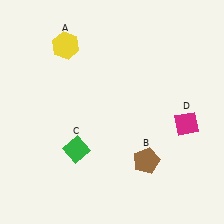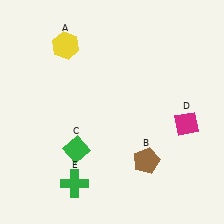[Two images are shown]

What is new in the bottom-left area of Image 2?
A green cross (E) was added in the bottom-left area of Image 2.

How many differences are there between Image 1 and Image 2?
There is 1 difference between the two images.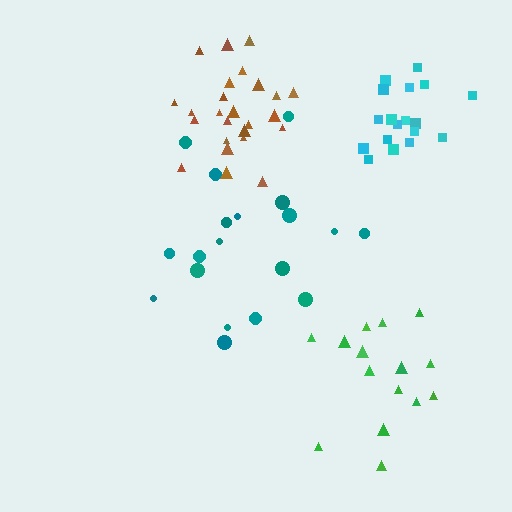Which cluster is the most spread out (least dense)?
Green.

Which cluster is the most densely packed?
Cyan.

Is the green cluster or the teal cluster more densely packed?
Teal.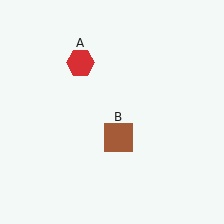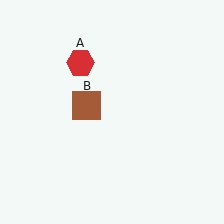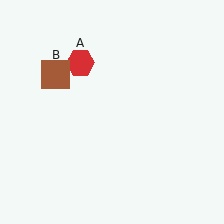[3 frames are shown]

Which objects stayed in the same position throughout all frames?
Red hexagon (object A) remained stationary.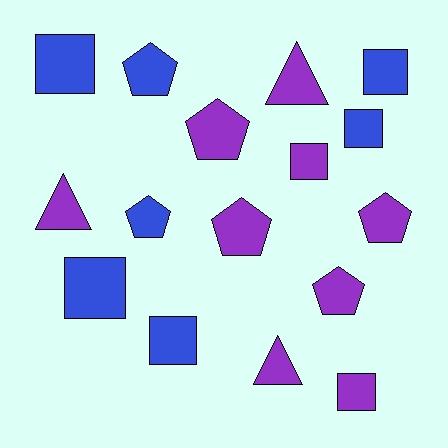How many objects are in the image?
There are 16 objects.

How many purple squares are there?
There are 2 purple squares.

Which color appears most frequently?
Purple, with 9 objects.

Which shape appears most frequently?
Square, with 7 objects.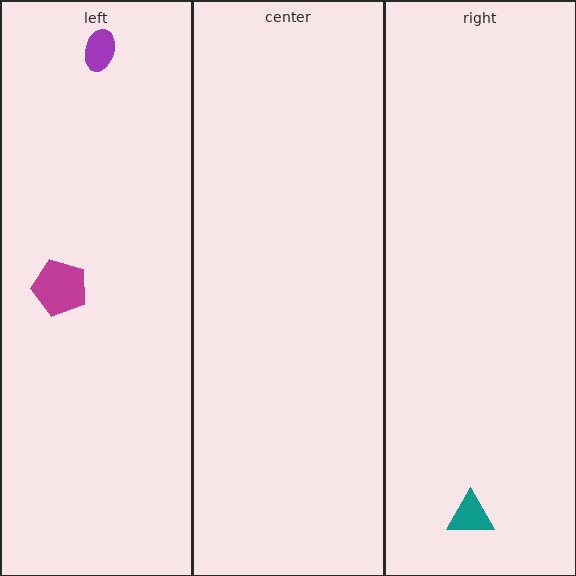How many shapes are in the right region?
1.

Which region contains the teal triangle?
The right region.